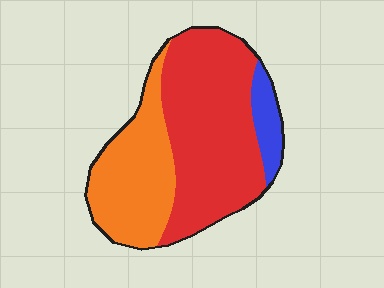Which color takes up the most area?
Red, at roughly 55%.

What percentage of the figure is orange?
Orange covers 34% of the figure.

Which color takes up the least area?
Blue, at roughly 10%.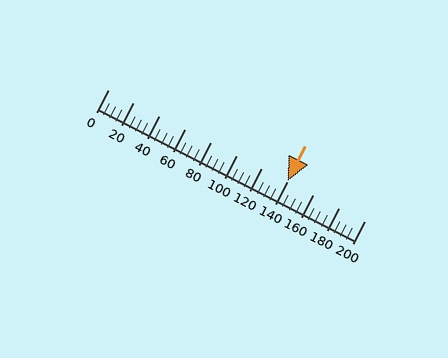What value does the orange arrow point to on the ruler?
The orange arrow points to approximately 140.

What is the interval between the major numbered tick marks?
The major tick marks are spaced 20 units apart.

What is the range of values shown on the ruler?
The ruler shows values from 0 to 200.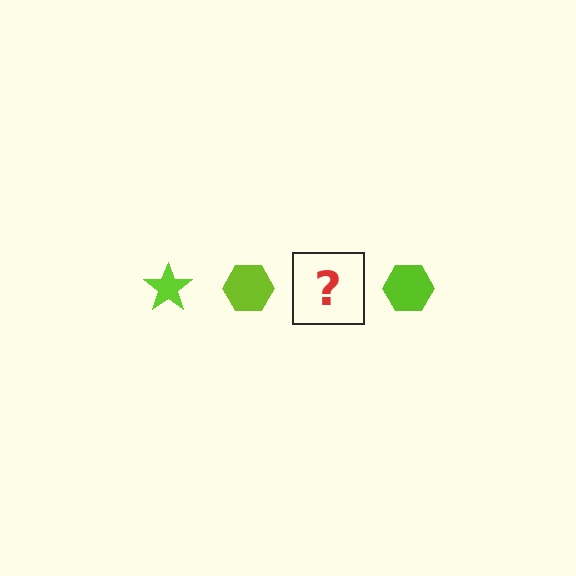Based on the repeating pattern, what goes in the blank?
The blank should be a lime star.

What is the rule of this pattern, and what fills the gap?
The rule is that the pattern cycles through star, hexagon shapes in lime. The gap should be filled with a lime star.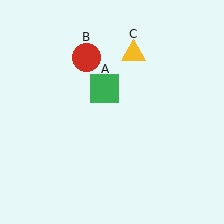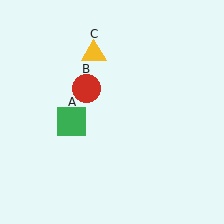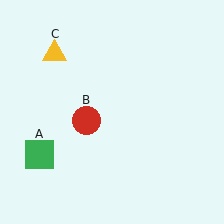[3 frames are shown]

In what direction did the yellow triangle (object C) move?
The yellow triangle (object C) moved left.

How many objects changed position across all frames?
3 objects changed position: green square (object A), red circle (object B), yellow triangle (object C).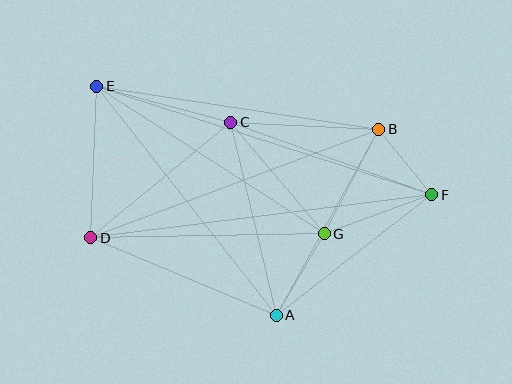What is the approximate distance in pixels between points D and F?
The distance between D and F is approximately 344 pixels.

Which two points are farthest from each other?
Points E and F are farthest from each other.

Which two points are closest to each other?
Points B and F are closest to each other.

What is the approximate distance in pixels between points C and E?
The distance between C and E is approximately 139 pixels.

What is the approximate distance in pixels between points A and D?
The distance between A and D is approximately 201 pixels.